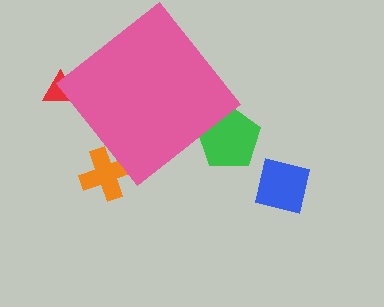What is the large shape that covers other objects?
A pink diamond.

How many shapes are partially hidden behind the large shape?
3 shapes are partially hidden.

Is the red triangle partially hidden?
Yes, the red triangle is partially hidden behind the pink diamond.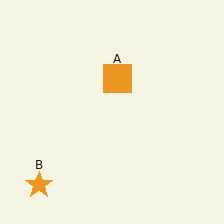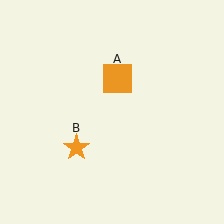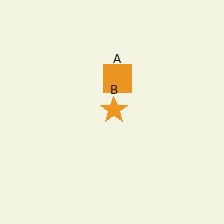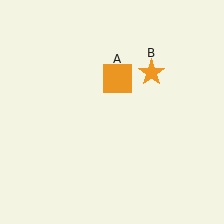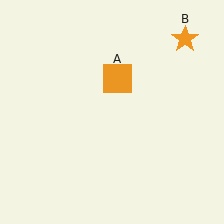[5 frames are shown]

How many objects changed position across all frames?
1 object changed position: orange star (object B).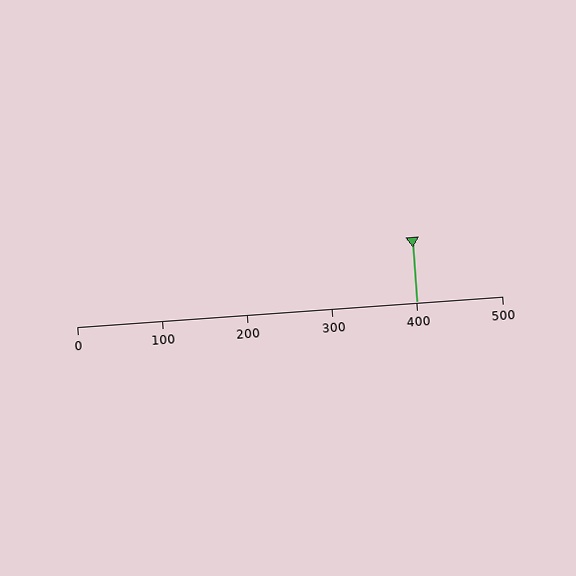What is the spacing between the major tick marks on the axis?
The major ticks are spaced 100 apart.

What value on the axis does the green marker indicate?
The marker indicates approximately 400.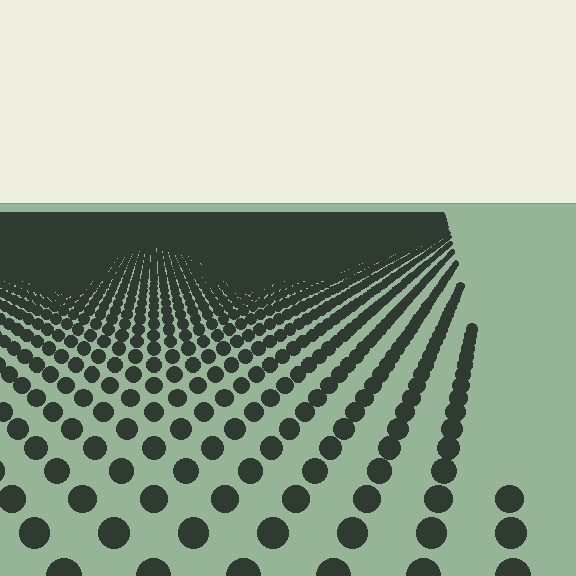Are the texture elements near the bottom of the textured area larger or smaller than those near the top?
Larger. Near the bottom, elements are closer to the viewer and appear at a bigger on-screen size.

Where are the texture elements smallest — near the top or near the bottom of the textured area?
Near the top.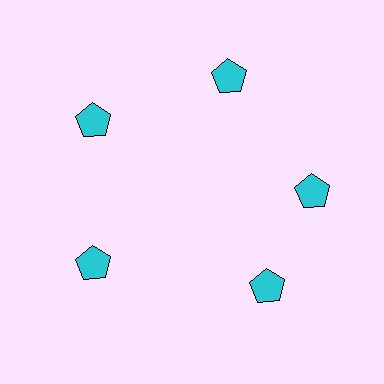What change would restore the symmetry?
The symmetry would be restored by rotating it back into even spacing with its neighbors so that all 5 pentagons sit at equal angles and equal distance from the center.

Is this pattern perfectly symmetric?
No. The 5 cyan pentagons are arranged in a ring, but one element near the 5 o'clock position is rotated out of alignment along the ring, breaking the 5-fold rotational symmetry.